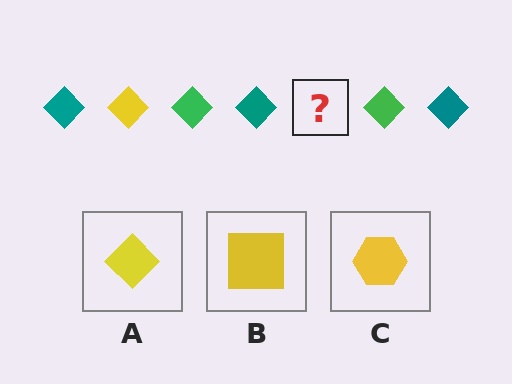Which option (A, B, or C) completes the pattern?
A.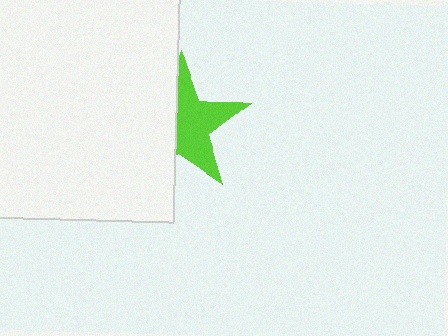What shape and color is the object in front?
The object in front is a white rectangle.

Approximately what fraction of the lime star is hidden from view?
Roughly 45% of the lime star is hidden behind the white rectangle.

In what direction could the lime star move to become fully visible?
The lime star could move right. That would shift it out from behind the white rectangle entirely.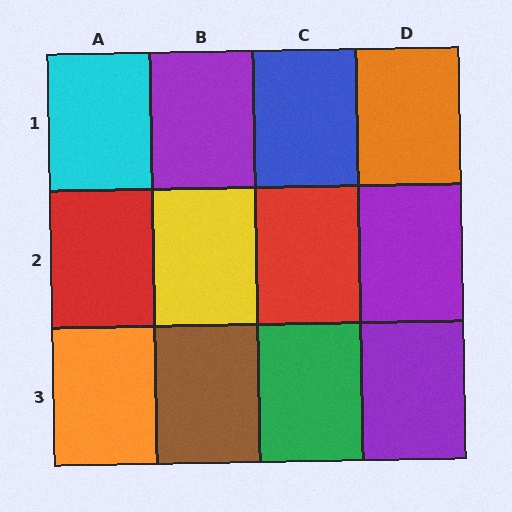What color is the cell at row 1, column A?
Cyan.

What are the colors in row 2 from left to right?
Red, yellow, red, purple.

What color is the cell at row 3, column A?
Orange.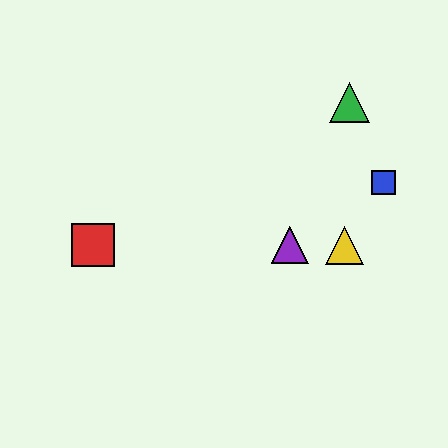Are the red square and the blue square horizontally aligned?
No, the red square is at y≈245 and the blue square is at y≈182.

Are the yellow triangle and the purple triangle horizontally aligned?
Yes, both are at y≈245.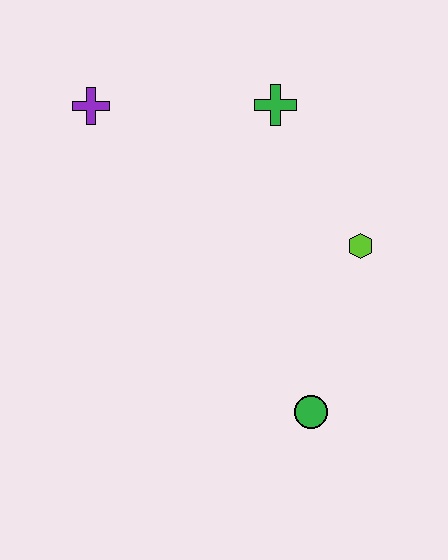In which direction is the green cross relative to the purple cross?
The green cross is to the right of the purple cross.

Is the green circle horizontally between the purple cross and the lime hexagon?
Yes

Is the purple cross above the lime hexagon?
Yes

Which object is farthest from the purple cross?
The green circle is farthest from the purple cross.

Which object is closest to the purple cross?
The green cross is closest to the purple cross.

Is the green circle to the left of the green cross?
No